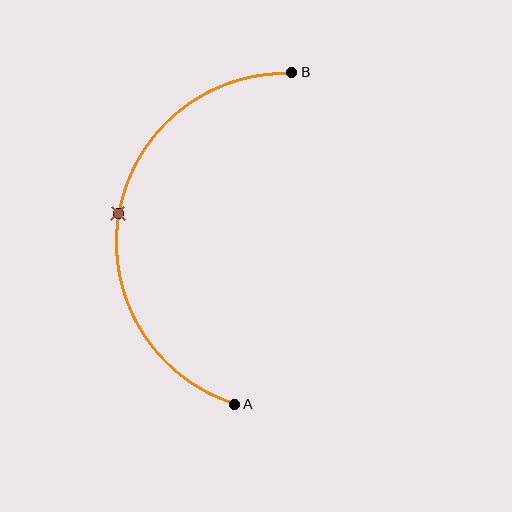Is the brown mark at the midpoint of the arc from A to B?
Yes. The brown mark lies on the arc at equal arc-length from both A and B — it is the arc midpoint.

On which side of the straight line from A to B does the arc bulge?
The arc bulges to the left of the straight line connecting A and B.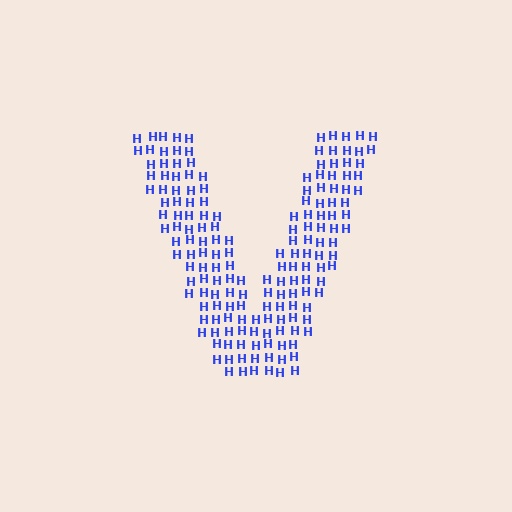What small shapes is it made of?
It is made of small letter H's.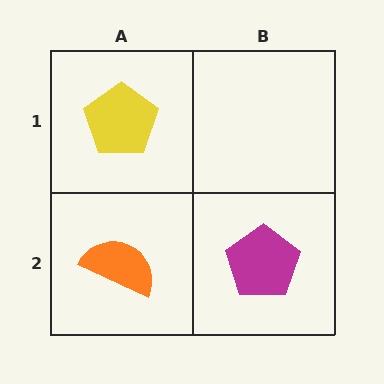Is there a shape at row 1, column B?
No, that cell is empty.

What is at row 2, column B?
A magenta pentagon.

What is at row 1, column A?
A yellow pentagon.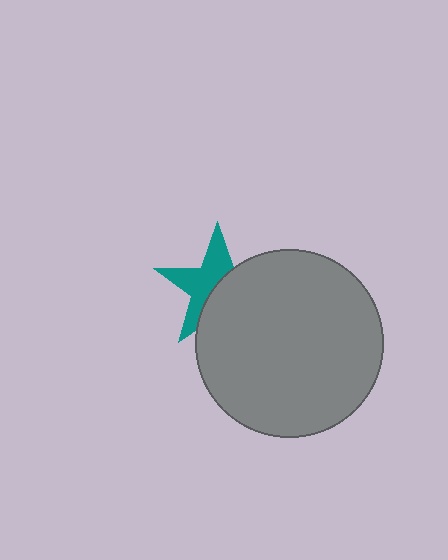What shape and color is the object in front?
The object in front is a gray circle.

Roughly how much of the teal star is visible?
About half of it is visible (roughly 50%).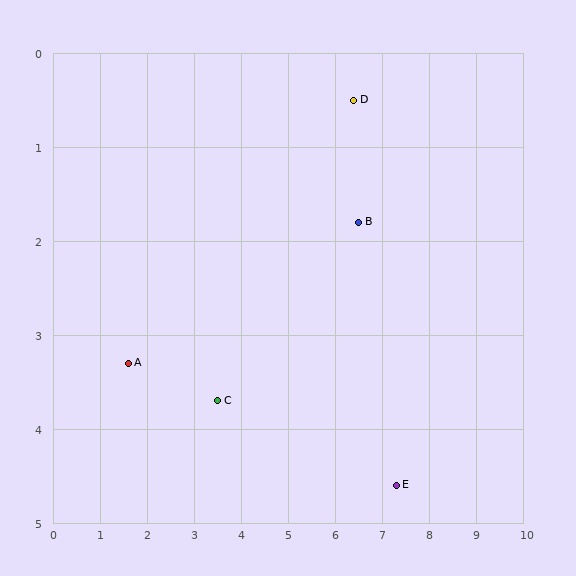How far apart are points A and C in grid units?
Points A and C are about 1.9 grid units apart.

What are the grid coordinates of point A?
Point A is at approximately (1.6, 3.3).